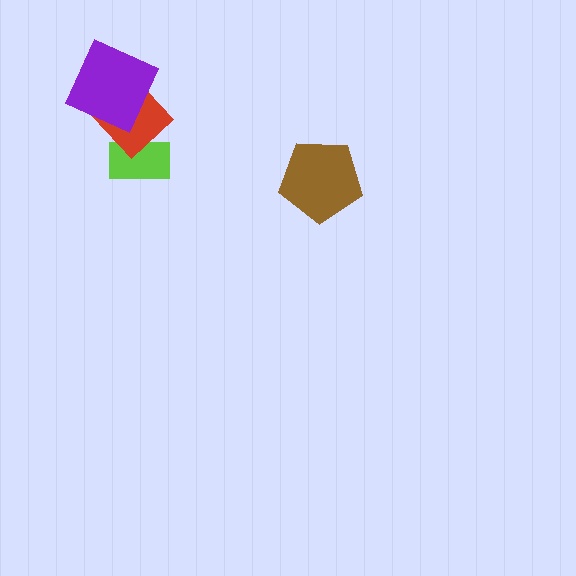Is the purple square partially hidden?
No, no other shape covers it.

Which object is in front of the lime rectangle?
The red diamond is in front of the lime rectangle.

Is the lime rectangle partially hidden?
Yes, it is partially covered by another shape.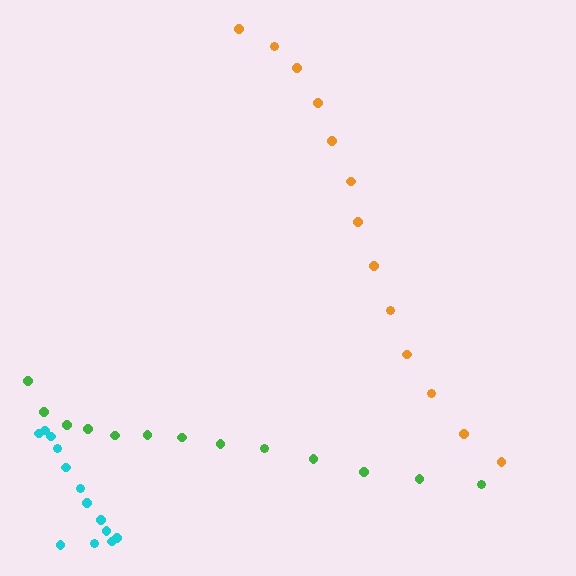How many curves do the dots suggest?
There are 3 distinct paths.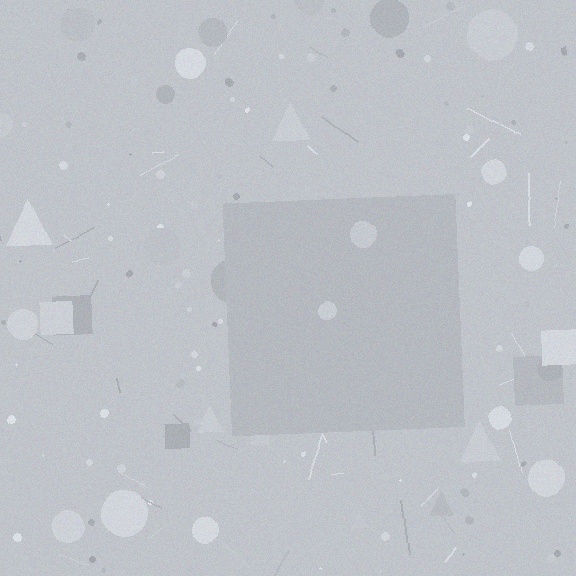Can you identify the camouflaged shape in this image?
The camouflaged shape is a square.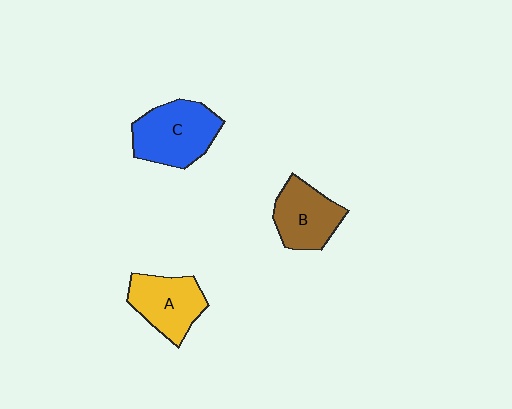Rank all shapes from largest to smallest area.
From largest to smallest: C (blue), A (yellow), B (brown).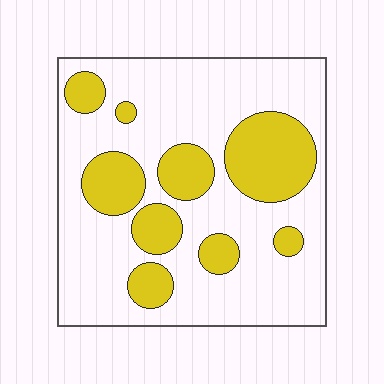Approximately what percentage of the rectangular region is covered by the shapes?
Approximately 30%.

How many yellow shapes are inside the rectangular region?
9.